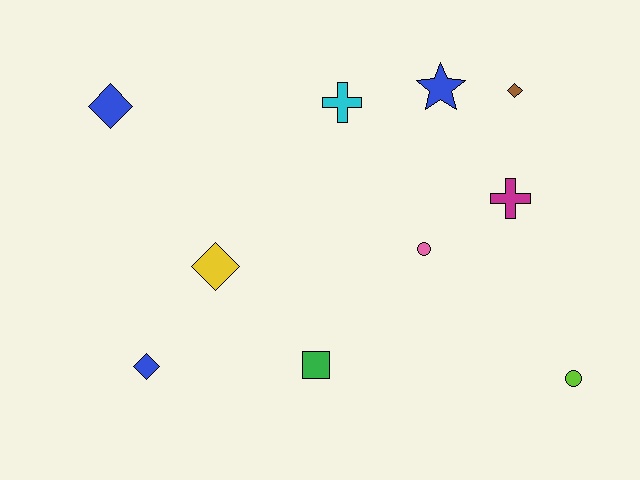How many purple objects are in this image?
There are no purple objects.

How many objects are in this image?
There are 10 objects.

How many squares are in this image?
There is 1 square.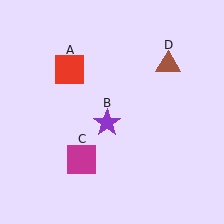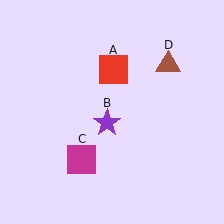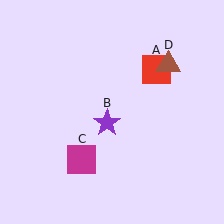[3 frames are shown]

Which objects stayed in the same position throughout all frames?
Purple star (object B) and magenta square (object C) and brown triangle (object D) remained stationary.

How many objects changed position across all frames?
1 object changed position: red square (object A).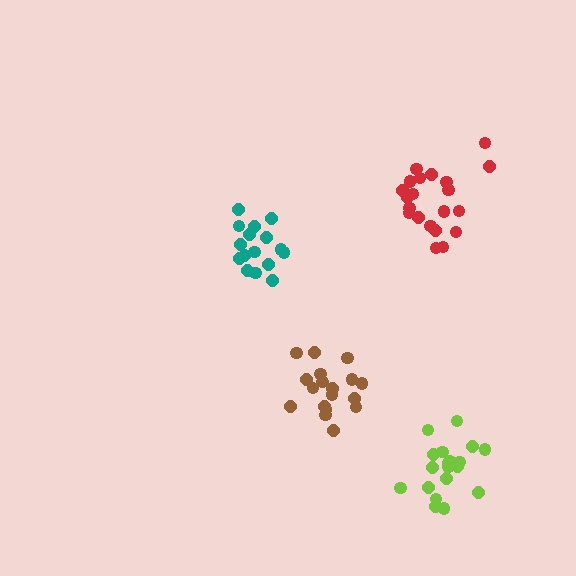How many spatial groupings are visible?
There are 4 spatial groupings.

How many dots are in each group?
Group 1: 18 dots, Group 2: 21 dots, Group 3: 16 dots, Group 4: 20 dots (75 total).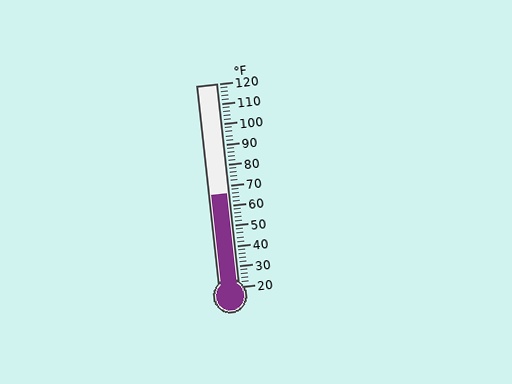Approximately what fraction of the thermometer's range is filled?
The thermometer is filled to approximately 45% of its range.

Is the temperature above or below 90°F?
The temperature is below 90°F.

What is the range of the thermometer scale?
The thermometer scale ranges from 20°F to 120°F.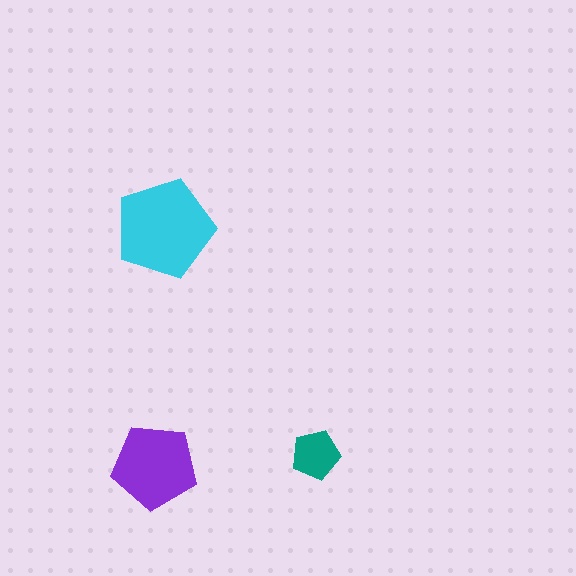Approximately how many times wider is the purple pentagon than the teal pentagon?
About 1.5 times wider.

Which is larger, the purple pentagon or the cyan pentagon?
The cyan one.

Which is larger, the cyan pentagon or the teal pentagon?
The cyan one.